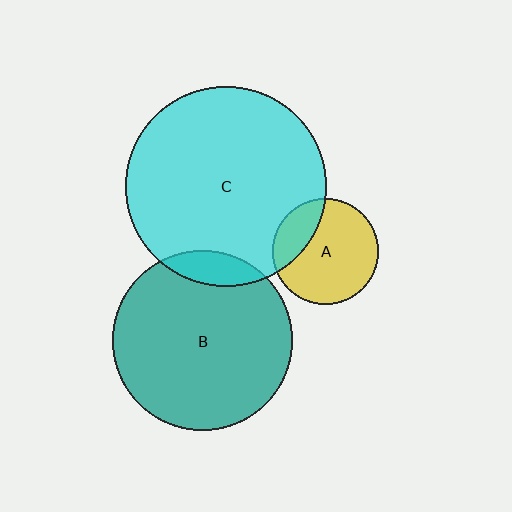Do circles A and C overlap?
Yes.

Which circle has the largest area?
Circle C (cyan).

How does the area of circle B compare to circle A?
Approximately 2.9 times.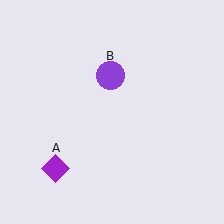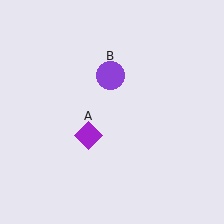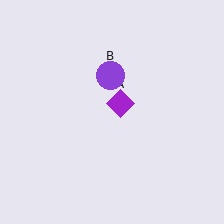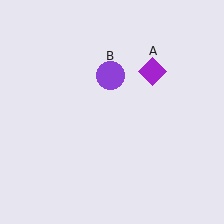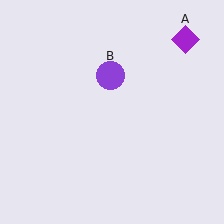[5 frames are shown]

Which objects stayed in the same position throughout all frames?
Purple circle (object B) remained stationary.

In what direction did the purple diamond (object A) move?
The purple diamond (object A) moved up and to the right.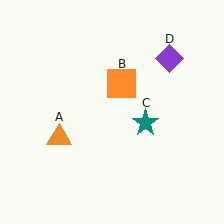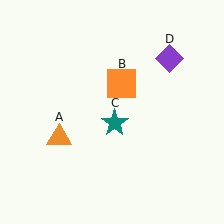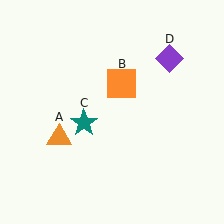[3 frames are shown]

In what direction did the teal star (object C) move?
The teal star (object C) moved left.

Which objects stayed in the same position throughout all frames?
Orange triangle (object A) and orange square (object B) and purple diamond (object D) remained stationary.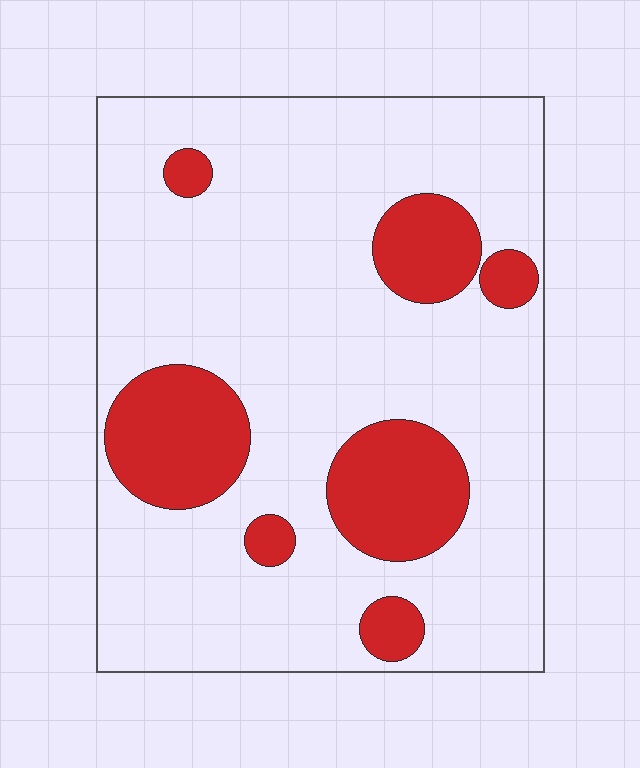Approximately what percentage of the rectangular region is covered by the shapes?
Approximately 20%.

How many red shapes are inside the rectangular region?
7.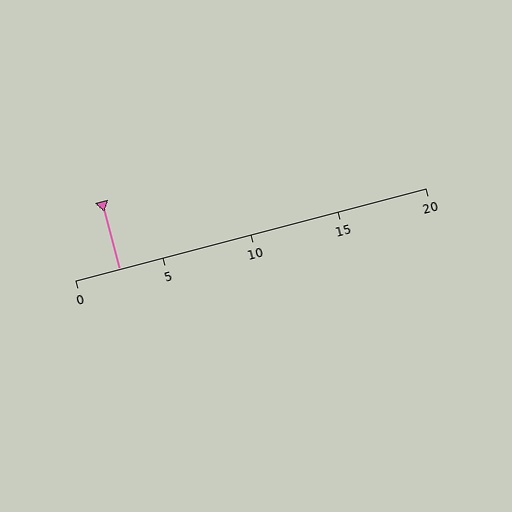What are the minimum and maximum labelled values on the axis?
The axis runs from 0 to 20.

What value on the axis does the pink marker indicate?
The marker indicates approximately 2.5.